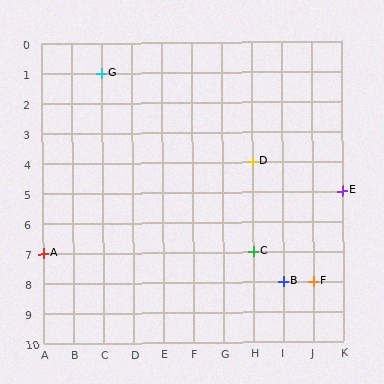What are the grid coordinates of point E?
Point E is at grid coordinates (K, 5).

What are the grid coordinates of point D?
Point D is at grid coordinates (H, 4).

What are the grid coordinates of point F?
Point F is at grid coordinates (J, 8).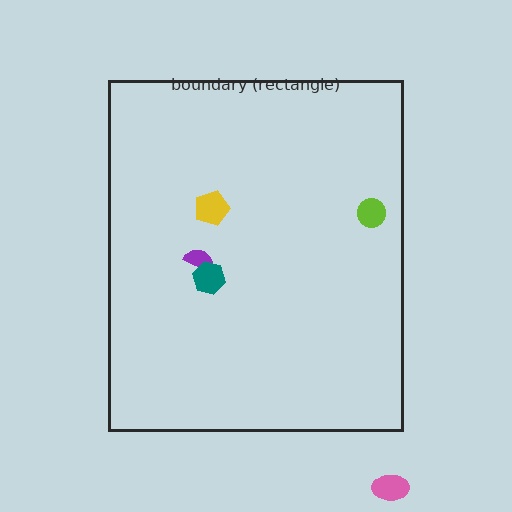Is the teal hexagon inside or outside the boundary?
Inside.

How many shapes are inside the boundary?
4 inside, 1 outside.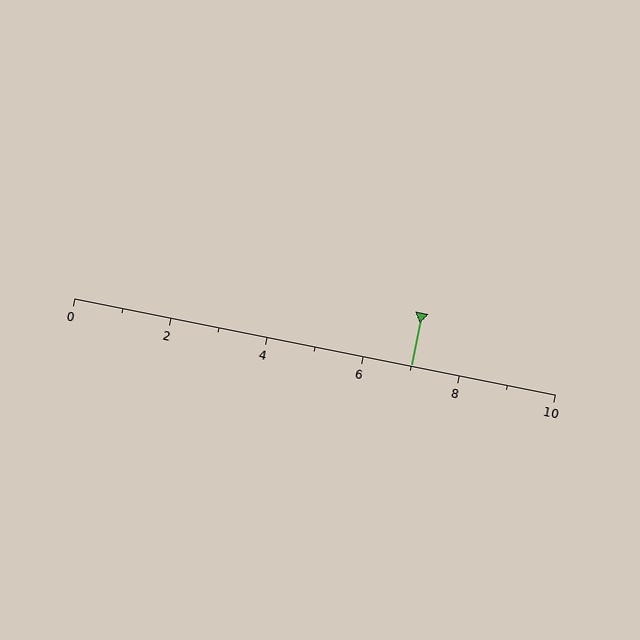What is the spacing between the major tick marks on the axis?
The major ticks are spaced 2 apart.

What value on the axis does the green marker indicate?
The marker indicates approximately 7.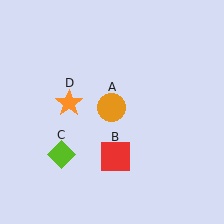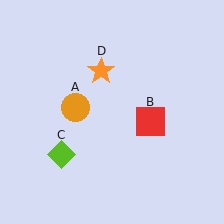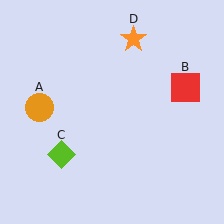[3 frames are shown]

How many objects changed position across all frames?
3 objects changed position: orange circle (object A), red square (object B), orange star (object D).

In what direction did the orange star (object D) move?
The orange star (object D) moved up and to the right.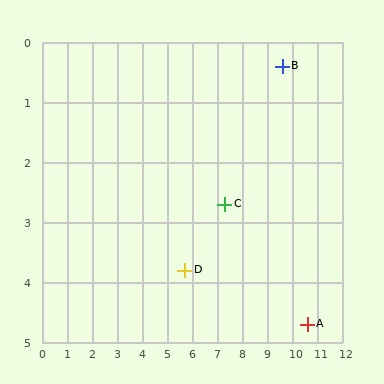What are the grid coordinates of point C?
Point C is at approximately (7.3, 2.7).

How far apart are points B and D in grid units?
Points B and D are about 5.2 grid units apart.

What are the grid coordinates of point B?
Point B is at approximately (9.6, 0.4).